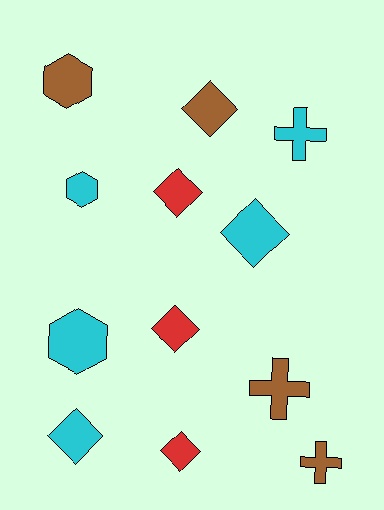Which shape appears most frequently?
Diamond, with 6 objects.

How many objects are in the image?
There are 12 objects.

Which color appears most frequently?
Cyan, with 5 objects.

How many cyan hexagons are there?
There are 2 cyan hexagons.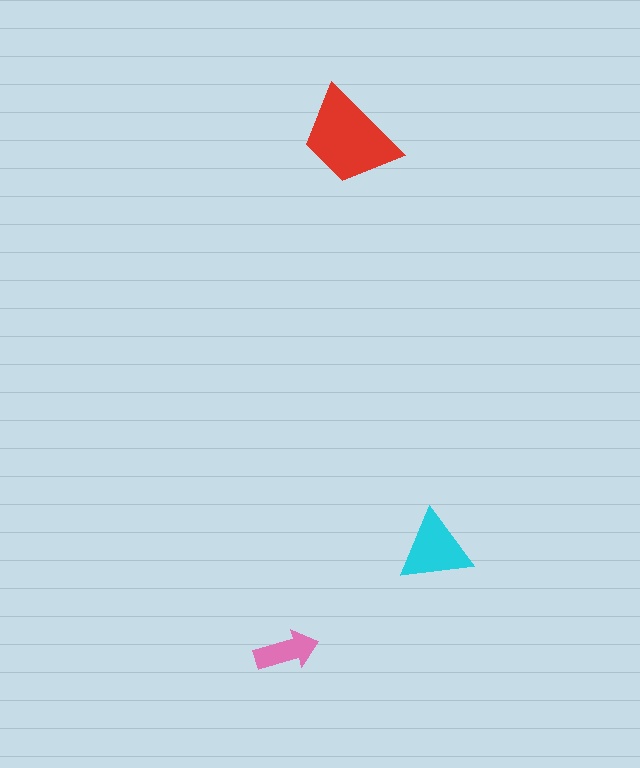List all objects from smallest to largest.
The pink arrow, the cyan triangle, the red trapezoid.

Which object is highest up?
The red trapezoid is topmost.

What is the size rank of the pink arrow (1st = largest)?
3rd.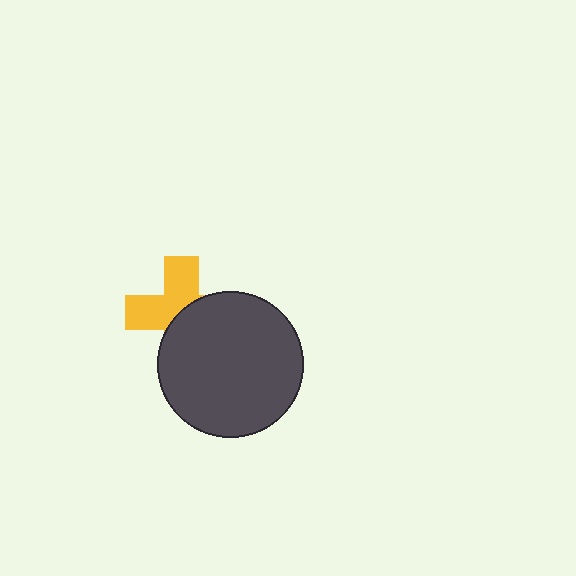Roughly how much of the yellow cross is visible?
About half of it is visible (roughly 50%).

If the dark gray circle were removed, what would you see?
You would see the complete yellow cross.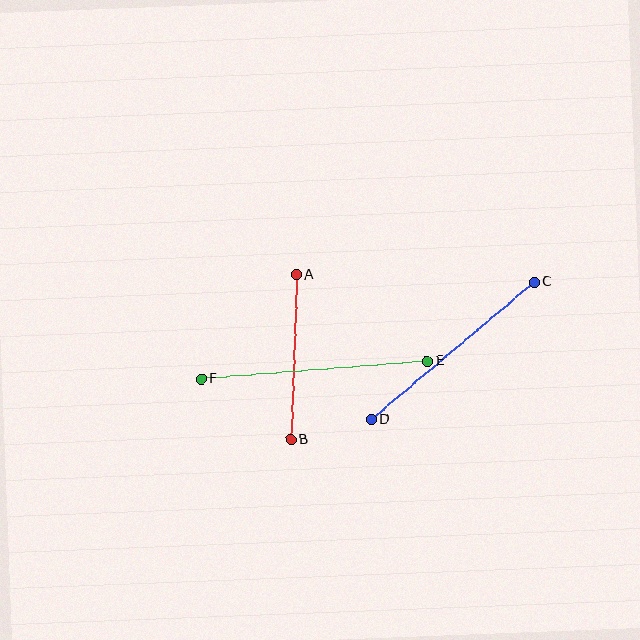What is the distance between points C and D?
The distance is approximately 213 pixels.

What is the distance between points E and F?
The distance is approximately 226 pixels.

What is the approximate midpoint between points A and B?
The midpoint is at approximately (293, 357) pixels.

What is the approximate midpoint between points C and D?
The midpoint is at approximately (452, 351) pixels.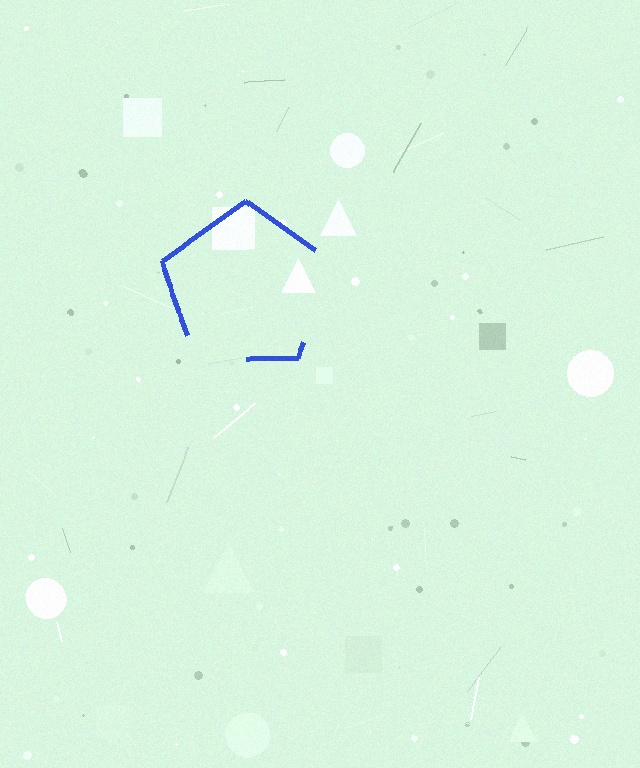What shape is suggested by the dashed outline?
The dashed outline suggests a pentagon.